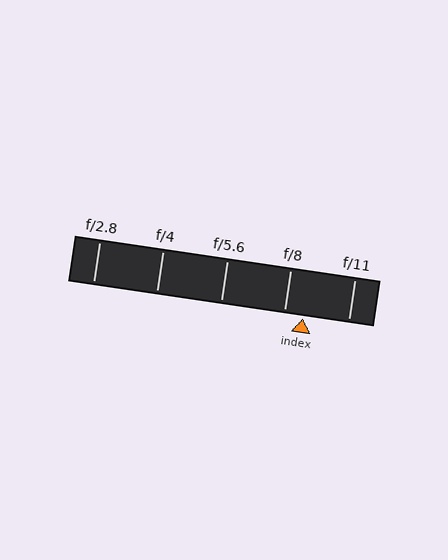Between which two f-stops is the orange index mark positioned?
The index mark is between f/8 and f/11.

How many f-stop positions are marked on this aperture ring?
There are 5 f-stop positions marked.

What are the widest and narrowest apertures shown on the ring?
The widest aperture shown is f/2.8 and the narrowest is f/11.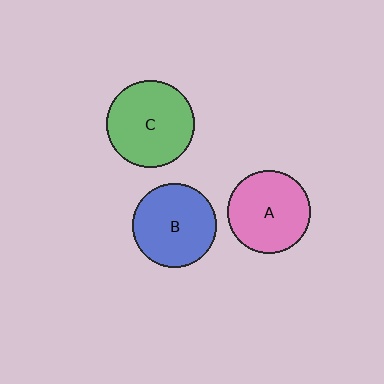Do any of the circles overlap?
No, none of the circles overlap.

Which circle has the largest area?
Circle C (green).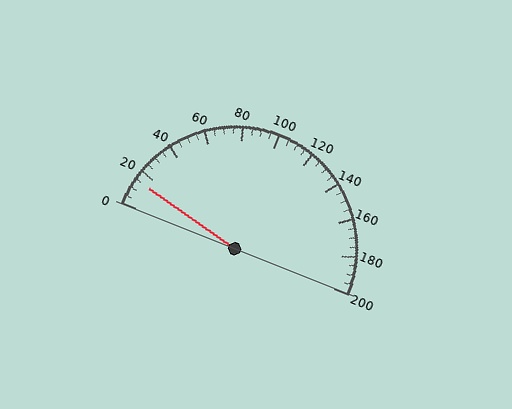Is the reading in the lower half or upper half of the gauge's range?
The reading is in the lower half of the range (0 to 200).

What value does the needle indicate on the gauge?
The needle indicates approximately 15.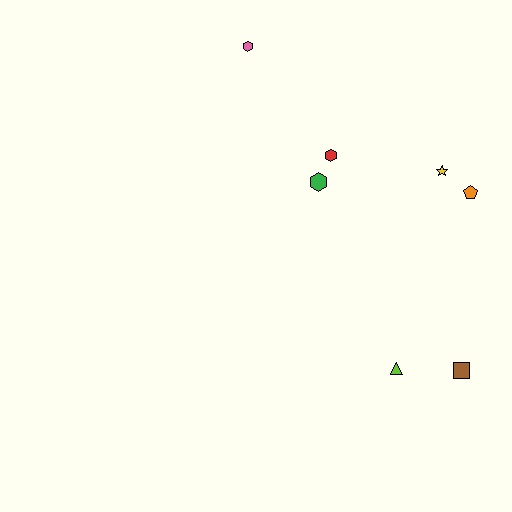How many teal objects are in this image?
There are no teal objects.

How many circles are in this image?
There are no circles.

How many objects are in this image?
There are 7 objects.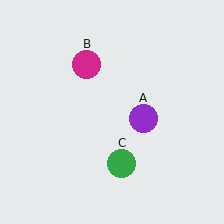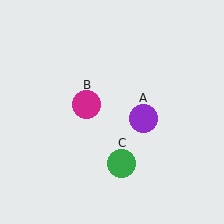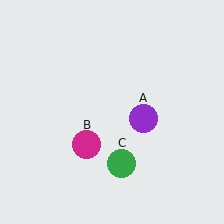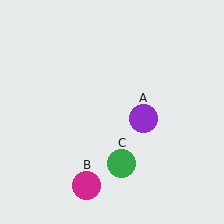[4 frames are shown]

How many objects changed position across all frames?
1 object changed position: magenta circle (object B).